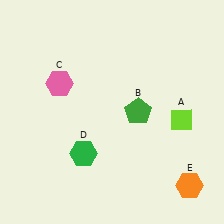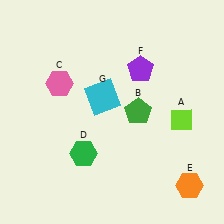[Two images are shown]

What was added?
A purple pentagon (F), a cyan square (G) were added in Image 2.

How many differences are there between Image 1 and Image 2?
There are 2 differences between the two images.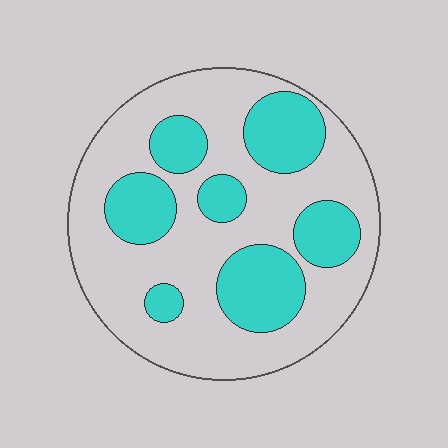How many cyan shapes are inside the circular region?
7.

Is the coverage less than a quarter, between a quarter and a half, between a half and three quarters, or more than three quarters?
Between a quarter and a half.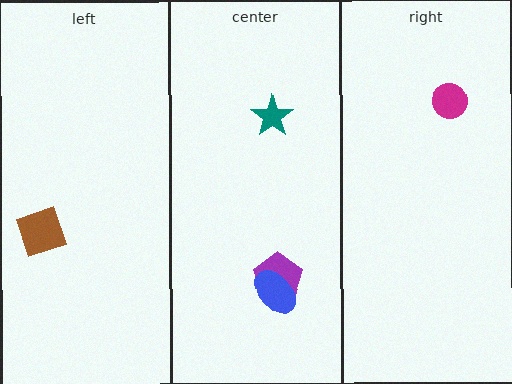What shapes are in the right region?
The magenta circle.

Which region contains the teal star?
The center region.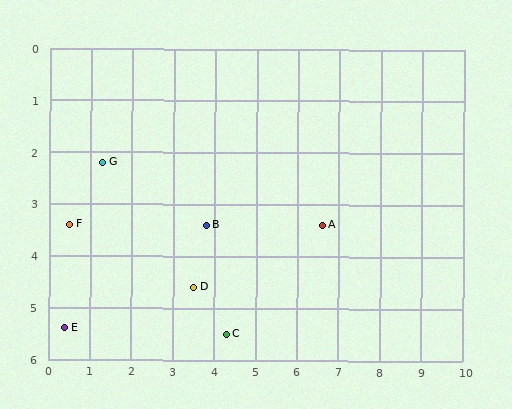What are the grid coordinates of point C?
Point C is at approximately (4.3, 5.5).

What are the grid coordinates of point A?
Point A is at approximately (6.6, 3.4).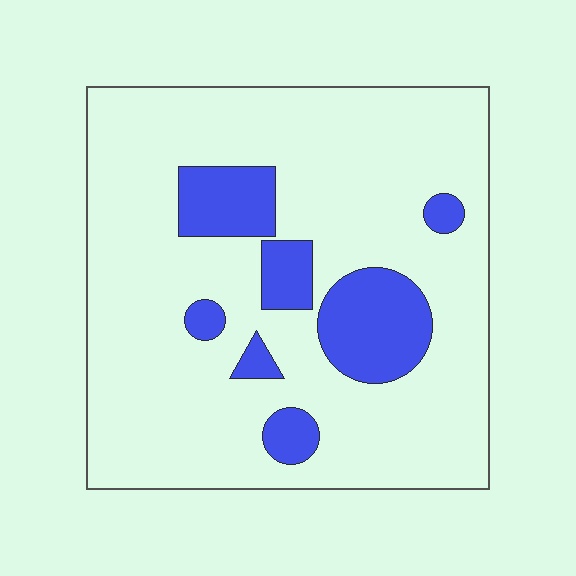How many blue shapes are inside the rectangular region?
7.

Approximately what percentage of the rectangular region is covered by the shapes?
Approximately 15%.